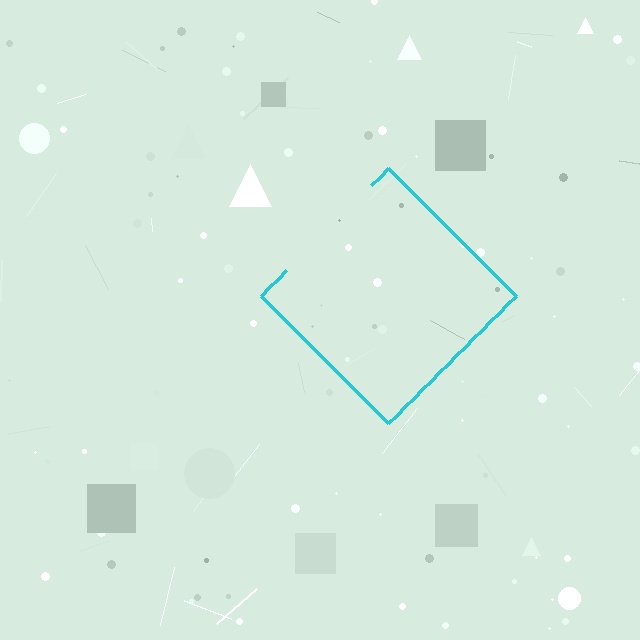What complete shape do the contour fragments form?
The contour fragments form a diamond.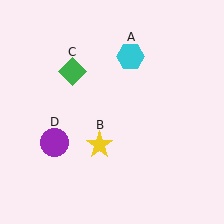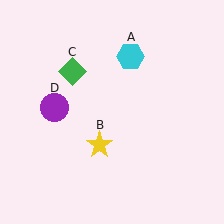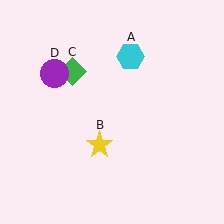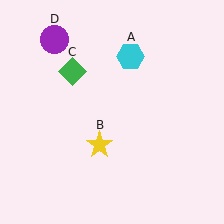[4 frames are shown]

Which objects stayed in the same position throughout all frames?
Cyan hexagon (object A) and yellow star (object B) and green diamond (object C) remained stationary.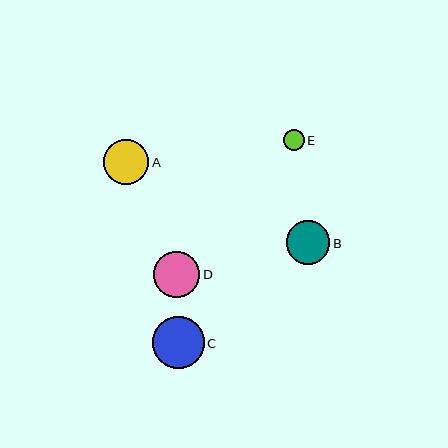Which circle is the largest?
Circle C is the largest with a size of approximately 52 pixels.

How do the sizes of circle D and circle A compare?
Circle D and circle A are approximately the same size.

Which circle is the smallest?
Circle E is the smallest with a size of approximately 21 pixels.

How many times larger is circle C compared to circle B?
Circle C is approximately 1.2 times the size of circle B.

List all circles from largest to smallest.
From largest to smallest: C, D, A, B, E.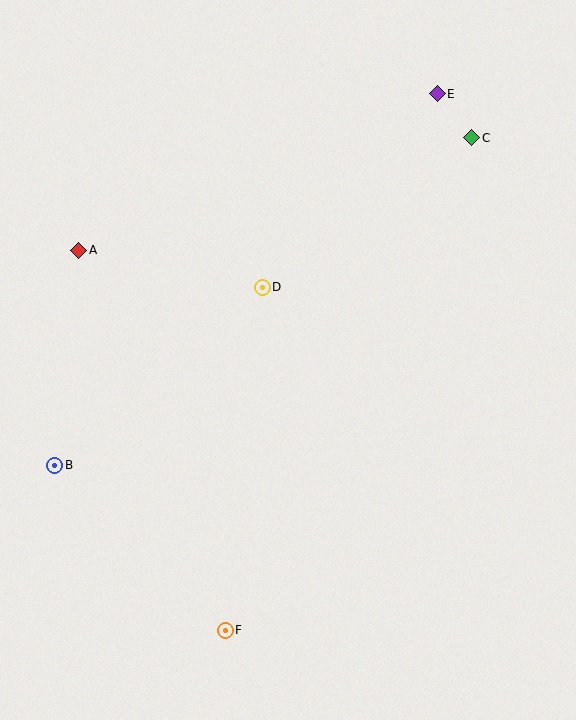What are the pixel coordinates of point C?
Point C is at (472, 138).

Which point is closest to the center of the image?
Point D at (262, 287) is closest to the center.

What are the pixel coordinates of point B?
Point B is at (55, 465).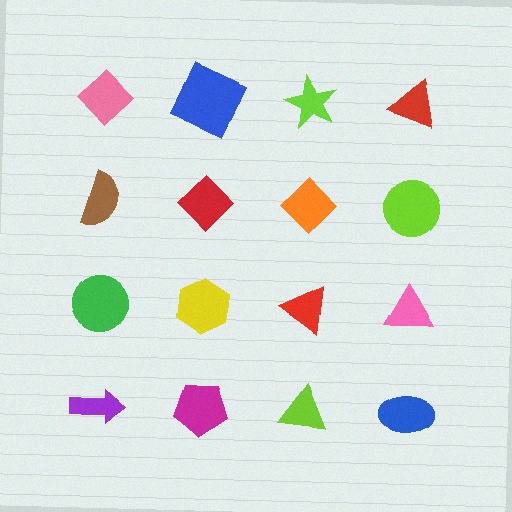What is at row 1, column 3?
A lime star.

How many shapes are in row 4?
4 shapes.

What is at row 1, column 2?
A blue square.